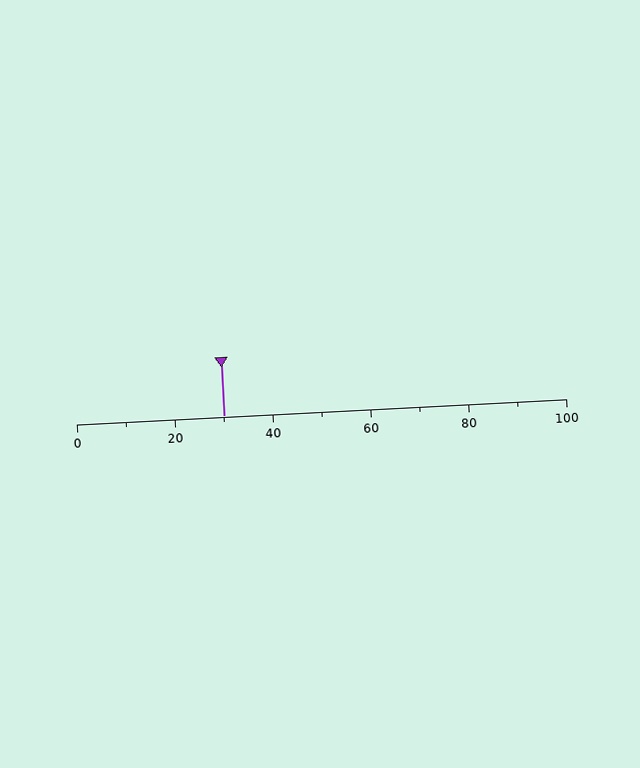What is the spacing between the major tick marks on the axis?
The major ticks are spaced 20 apart.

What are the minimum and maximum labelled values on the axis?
The axis runs from 0 to 100.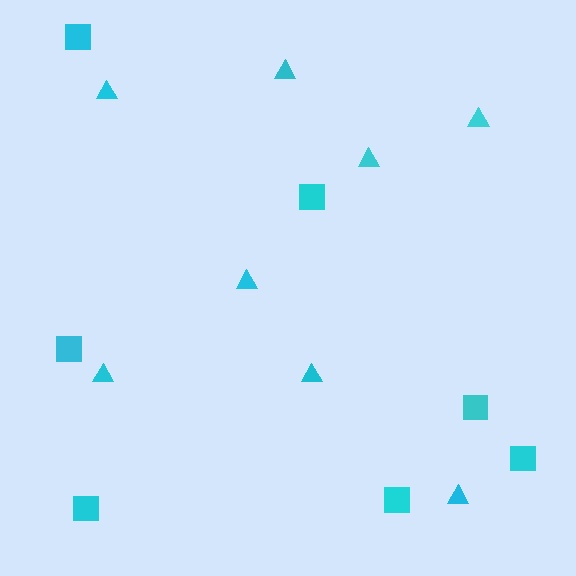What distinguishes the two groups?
There are 2 groups: one group of triangles (8) and one group of squares (7).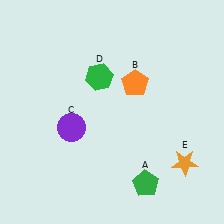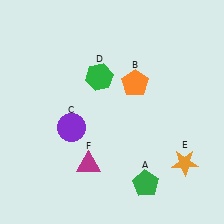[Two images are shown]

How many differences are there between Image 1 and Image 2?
There is 1 difference between the two images.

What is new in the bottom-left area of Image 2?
A magenta triangle (F) was added in the bottom-left area of Image 2.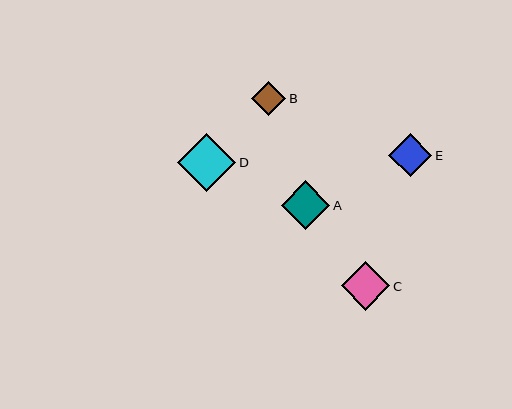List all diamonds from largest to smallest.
From largest to smallest: D, C, A, E, B.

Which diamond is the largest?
Diamond D is the largest with a size of approximately 59 pixels.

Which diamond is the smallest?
Diamond B is the smallest with a size of approximately 34 pixels.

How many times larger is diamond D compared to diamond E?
Diamond D is approximately 1.4 times the size of diamond E.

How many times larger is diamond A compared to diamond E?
Diamond A is approximately 1.1 times the size of diamond E.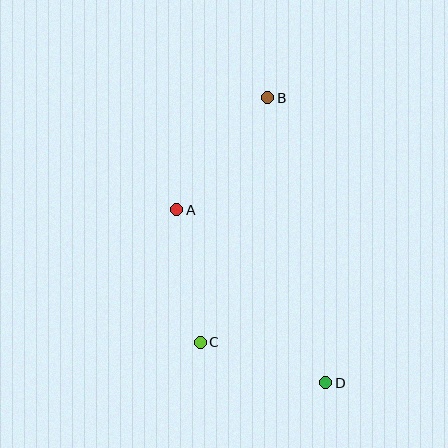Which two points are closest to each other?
Points C and D are closest to each other.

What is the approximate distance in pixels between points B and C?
The distance between B and C is approximately 254 pixels.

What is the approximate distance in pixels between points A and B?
The distance between A and B is approximately 144 pixels.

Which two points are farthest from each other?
Points B and D are farthest from each other.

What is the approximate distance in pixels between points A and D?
The distance between A and D is approximately 229 pixels.